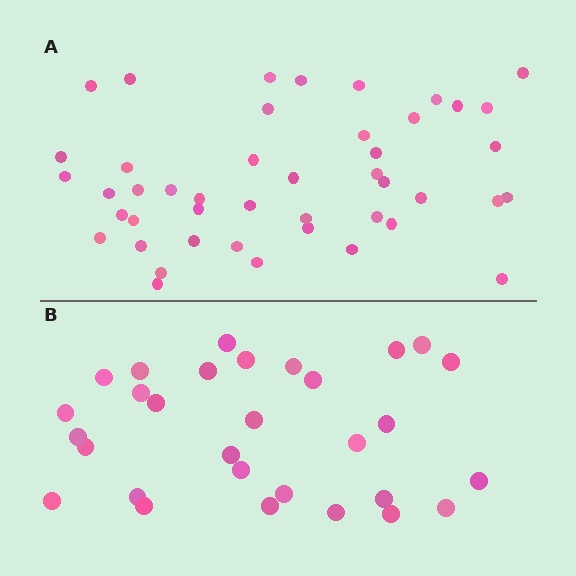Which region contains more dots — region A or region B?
Region A (the top region) has more dots.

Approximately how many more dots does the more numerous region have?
Region A has approximately 15 more dots than region B.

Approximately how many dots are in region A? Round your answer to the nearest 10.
About 40 dots. (The exact count is 45, which rounds to 40.)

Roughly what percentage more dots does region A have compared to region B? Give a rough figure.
About 50% more.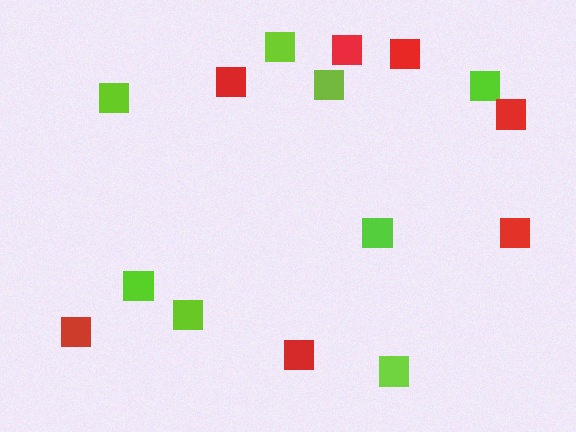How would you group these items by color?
There are 2 groups: one group of lime squares (8) and one group of red squares (7).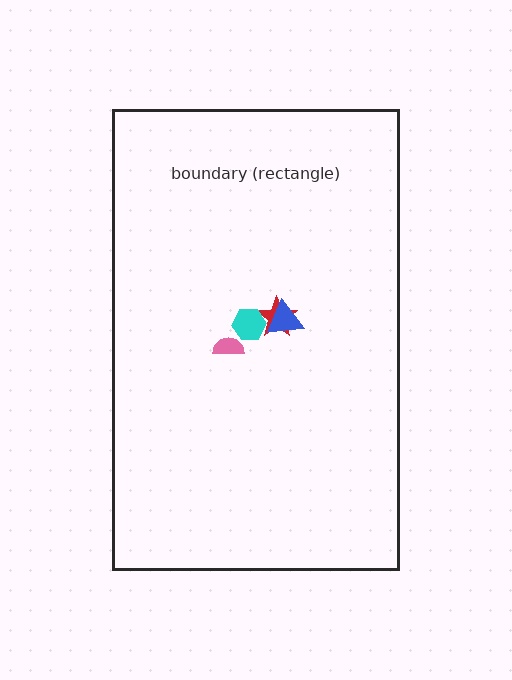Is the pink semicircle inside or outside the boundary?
Inside.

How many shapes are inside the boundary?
4 inside, 0 outside.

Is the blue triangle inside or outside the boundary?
Inside.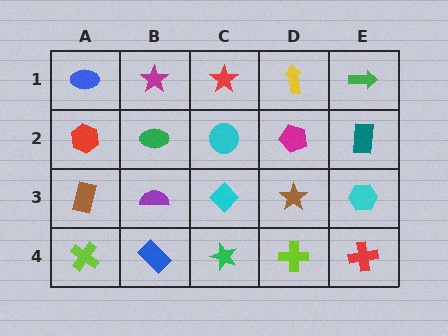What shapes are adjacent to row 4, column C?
A cyan diamond (row 3, column C), a blue rectangle (row 4, column B), a lime cross (row 4, column D).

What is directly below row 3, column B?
A blue rectangle.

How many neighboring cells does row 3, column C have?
4.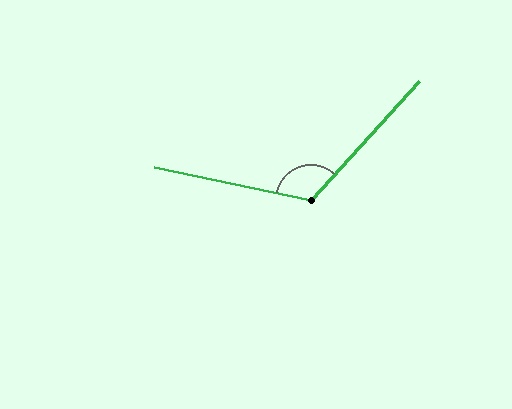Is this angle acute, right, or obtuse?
It is obtuse.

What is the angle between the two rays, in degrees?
Approximately 121 degrees.